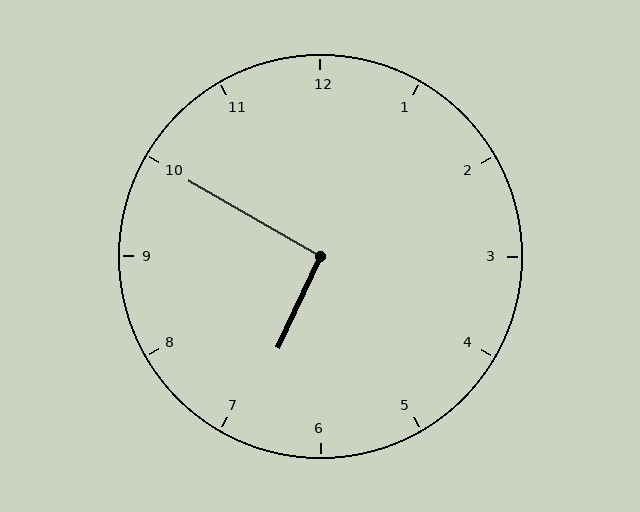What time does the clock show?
6:50.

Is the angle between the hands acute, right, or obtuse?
It is right.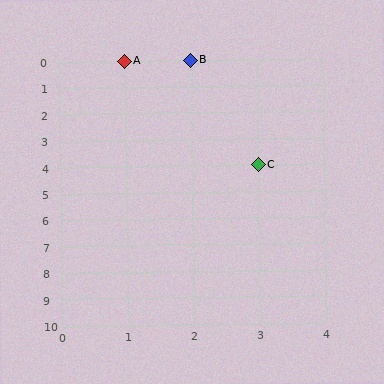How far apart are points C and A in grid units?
Points C and A are 2 columns and 4 rows apart (about 4.5 grid units diagonally).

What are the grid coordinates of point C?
Point C is at grid coordinates (3, 4).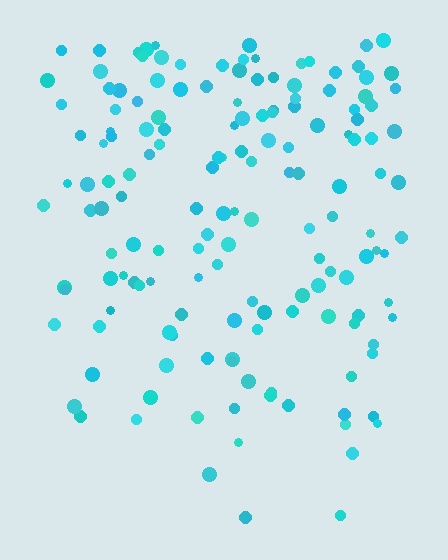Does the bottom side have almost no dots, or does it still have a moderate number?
Still a moderate number, just noticeably fewer than the top.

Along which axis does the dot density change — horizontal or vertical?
Vertical.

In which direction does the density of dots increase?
From bottom to top, with the top side densest.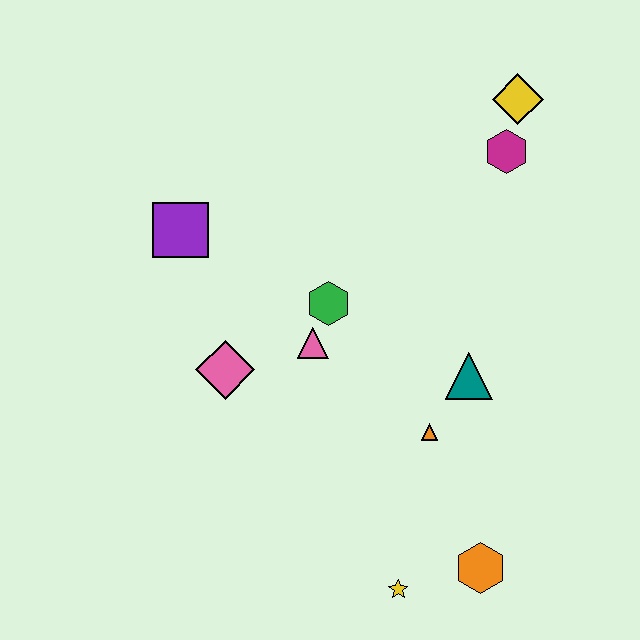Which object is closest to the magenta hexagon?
The yellow diamond is closest to the magenta hexagon.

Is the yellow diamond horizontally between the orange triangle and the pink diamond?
No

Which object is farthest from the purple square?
The orange hexagon is farthest from the purple square.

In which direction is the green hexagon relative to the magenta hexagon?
The green hexagon is to the left of the magenta hexagon.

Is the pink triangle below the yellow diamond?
Yes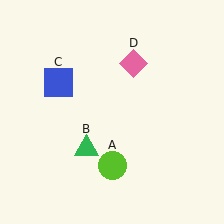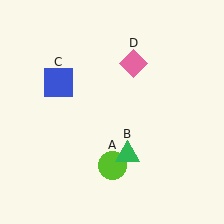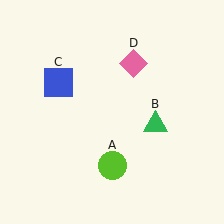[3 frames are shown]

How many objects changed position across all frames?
1 object changed position: green triangle (object B).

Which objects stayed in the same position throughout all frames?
Lime circle (object A) and blue square (object C) and pink diamond (object D) remained stationary.